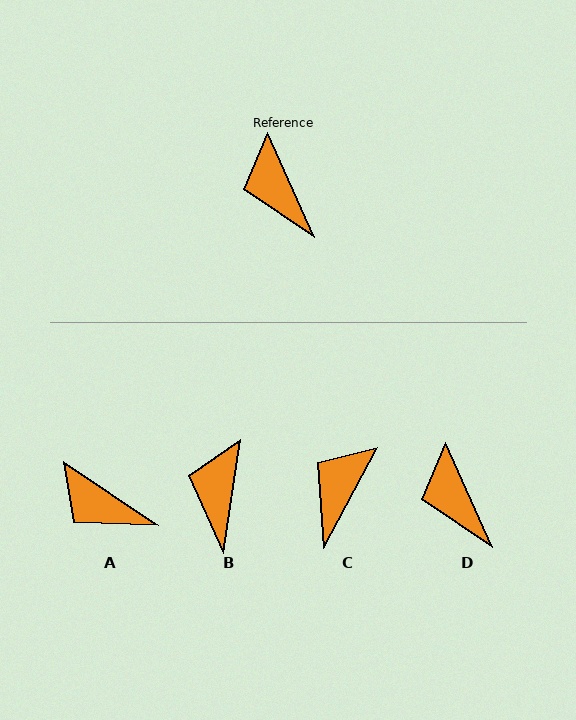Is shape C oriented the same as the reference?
No, it is off by about 53 degrees.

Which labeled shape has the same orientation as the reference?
D.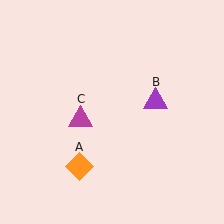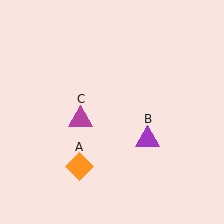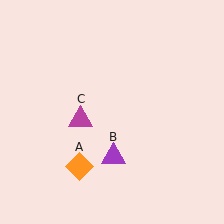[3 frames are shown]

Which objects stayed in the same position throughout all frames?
Orange diamond (object A) and magenta triangle (object C) remained stationary.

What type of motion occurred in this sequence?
The purple triangle (object B) rotated clockwise around the center of the scene.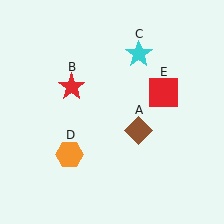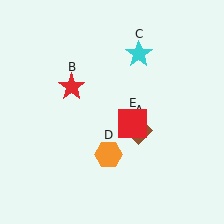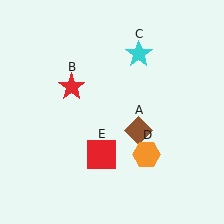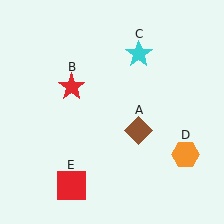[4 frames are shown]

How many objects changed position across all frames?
2 objects changed position: orange hexagon (object D), red square (object E).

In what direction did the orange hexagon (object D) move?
The orange hexagon (object D) moved right.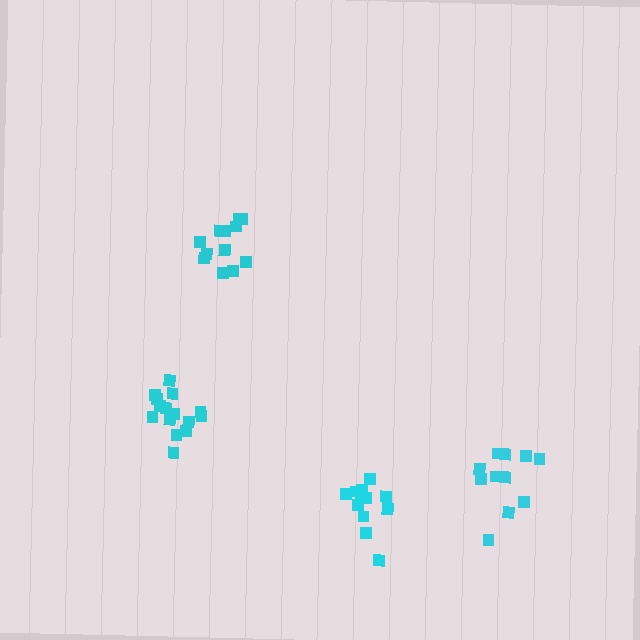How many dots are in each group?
Group 1: 11 dots, Group 2: 16 dots, Group 3: 12 dots, Group 4: 12 dots (51 total).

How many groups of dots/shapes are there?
There are 4 groups.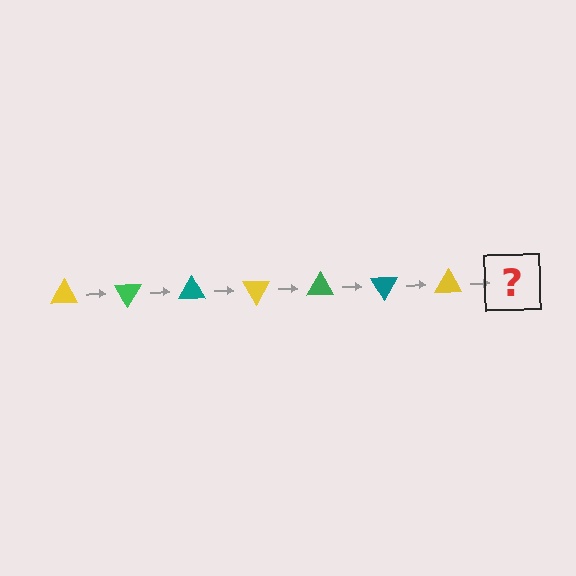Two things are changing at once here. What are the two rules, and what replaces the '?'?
The two rules are that it rotates 60 degrees each step and the color cycles through yellow, green, and teal. The '?' should be a green triangle, rotated 420 degrees from the start.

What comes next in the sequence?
The next element should be a green triangle, rotated 420 degrees from the start.